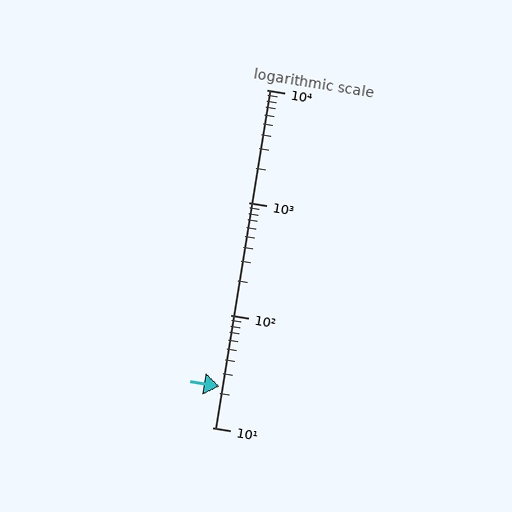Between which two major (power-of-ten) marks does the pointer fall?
The pointer is between 10 and 100.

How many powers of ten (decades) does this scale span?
The scale spans 3 decades, from 10 to 10000.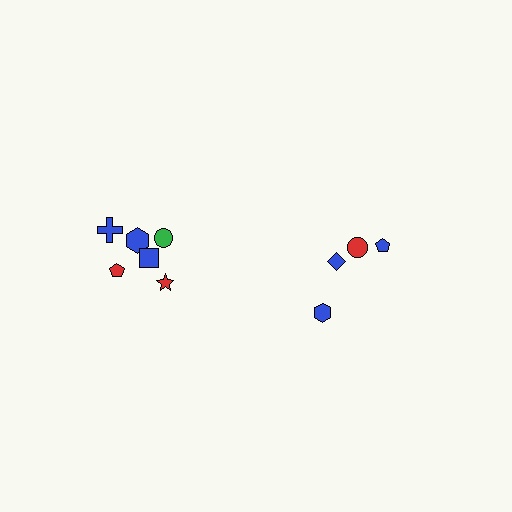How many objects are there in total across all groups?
There are 10 objects.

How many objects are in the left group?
There are 6 objects.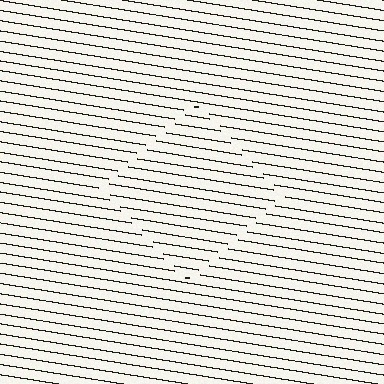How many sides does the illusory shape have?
4 sides — the line-ends trace a square.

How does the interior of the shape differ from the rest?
The interior of the shape contains the same grating, shifted by half a period — the contour is defined by the phase discontinuity where line-ends from the inner and outer gratings abut.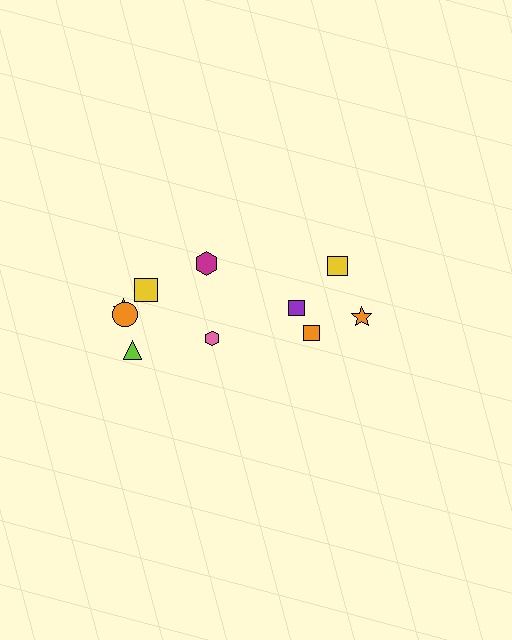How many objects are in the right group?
There are 4 objects.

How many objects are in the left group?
There are 6 objects.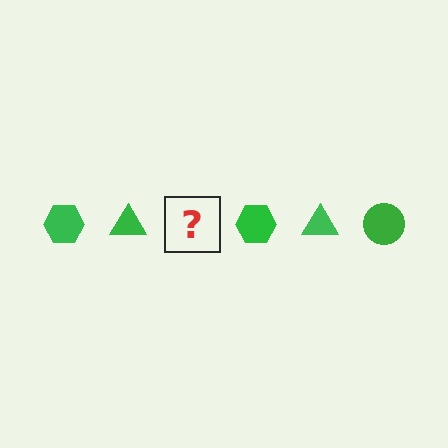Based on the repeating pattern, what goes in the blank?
The blank should be a green circle.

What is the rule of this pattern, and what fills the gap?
The rule is that the pattern cycles through hexagon, triangle, circle shapes in green. The gap should be filled with a green circle.